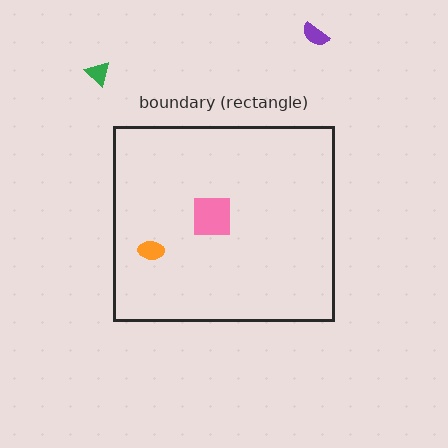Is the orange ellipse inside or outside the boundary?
Inside.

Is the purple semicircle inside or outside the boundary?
Outside.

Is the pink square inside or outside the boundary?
Inside.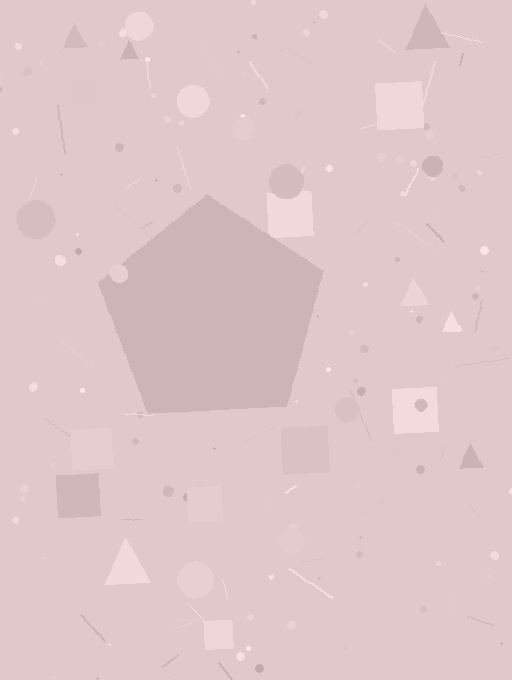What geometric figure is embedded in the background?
A pentagon is embedded in the background.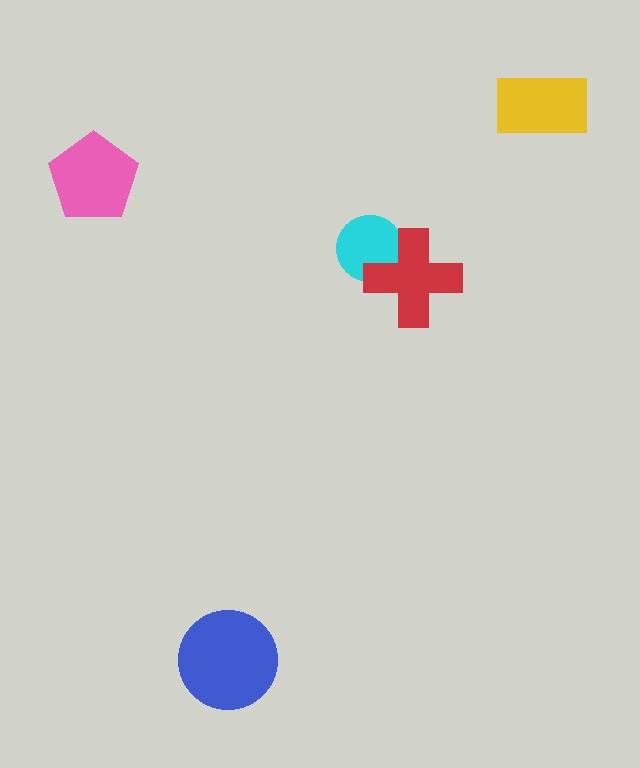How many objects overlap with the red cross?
1 object overlaps with the red cross.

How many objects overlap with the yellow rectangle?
0 objects overlap with the yellow rectangle.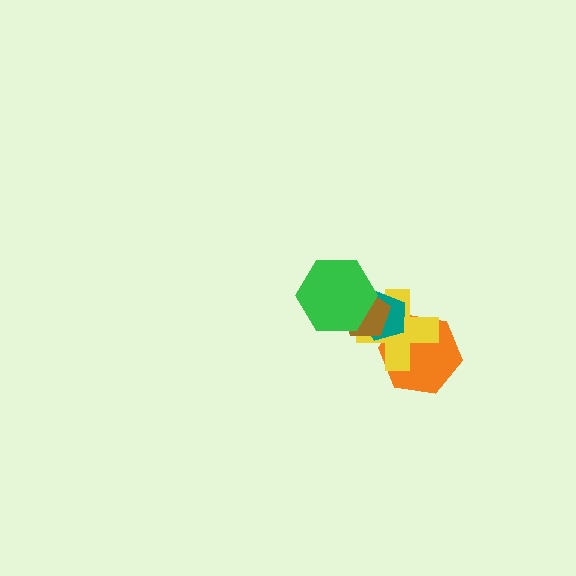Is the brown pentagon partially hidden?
Yes, it is partially covered by another shape.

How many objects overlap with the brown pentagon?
3 objects overlap with the brown pentagon.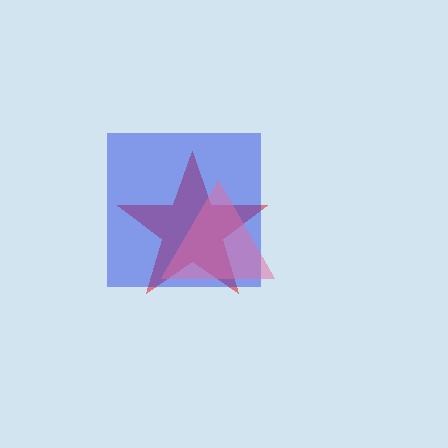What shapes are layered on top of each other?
The layered shapes are: a red star, a blue square, a pink triangle.